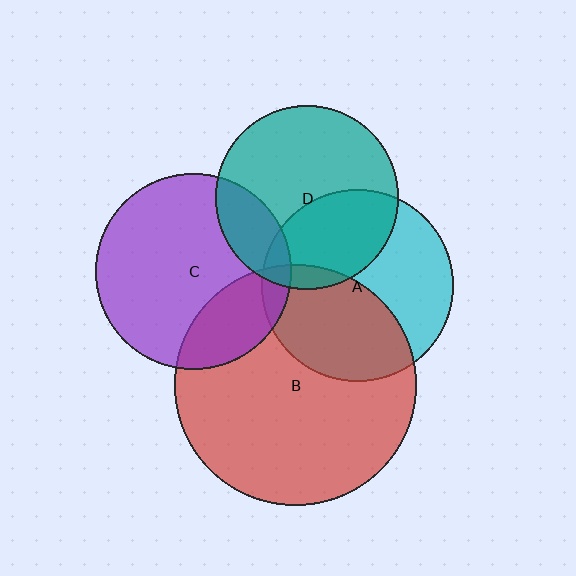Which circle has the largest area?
Circle B (red).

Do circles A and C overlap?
Yes.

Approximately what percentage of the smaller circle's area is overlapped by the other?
Approximately 5%.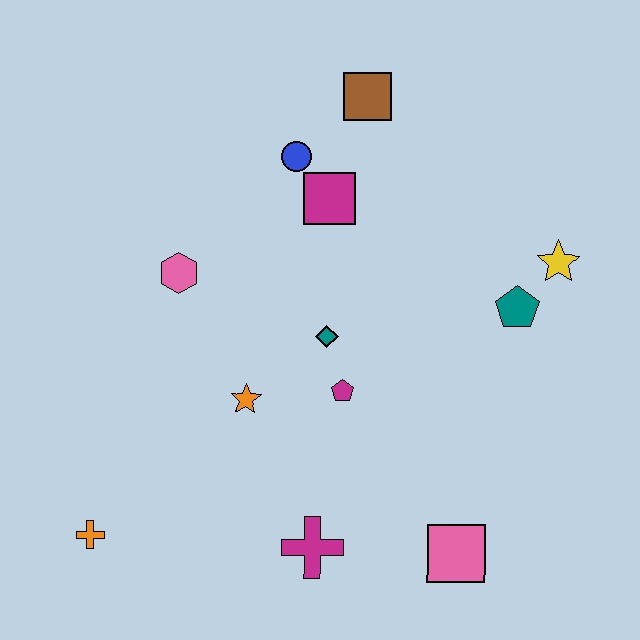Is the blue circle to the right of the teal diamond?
No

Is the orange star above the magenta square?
No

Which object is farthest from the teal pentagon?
The orange cross is farthest from the teal pentagon.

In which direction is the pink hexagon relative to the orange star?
The pink hexagon is above the orange star.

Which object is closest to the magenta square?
The blue circle is closest to the magenta square.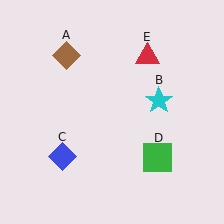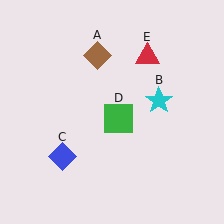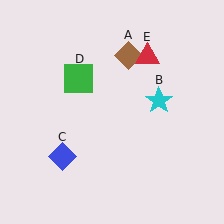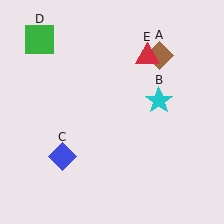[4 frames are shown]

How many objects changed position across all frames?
2 objects changed position: brown diamond (object A), green square (object D).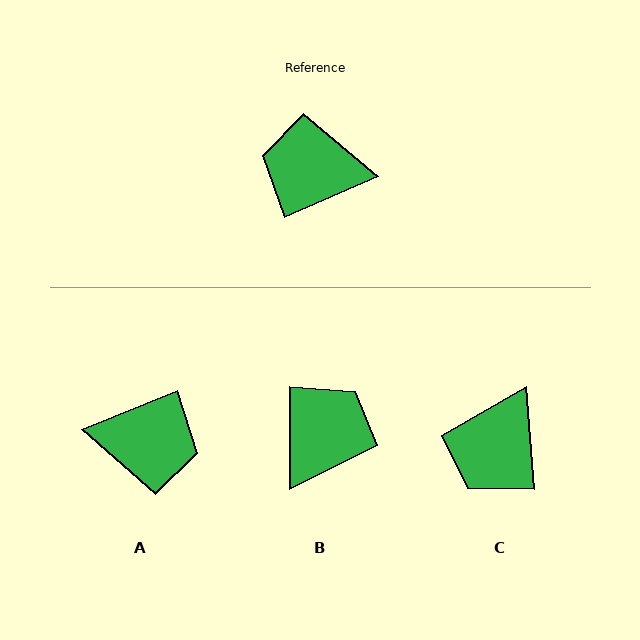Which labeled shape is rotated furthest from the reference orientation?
A, about 178 degrees away.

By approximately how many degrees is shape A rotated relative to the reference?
Approximately 178 degrees counter-clockwise.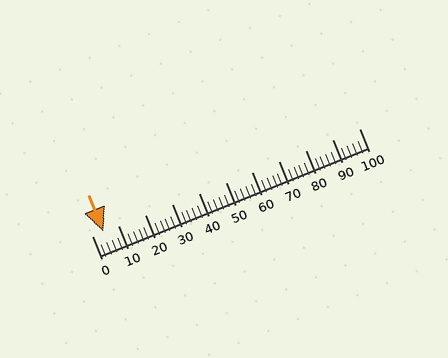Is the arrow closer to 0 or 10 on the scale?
The arrow is closer to 0.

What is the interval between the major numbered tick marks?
The major tick marks are spaced 10 units apart.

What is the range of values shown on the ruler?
The ruler shows values from 0 to 100.